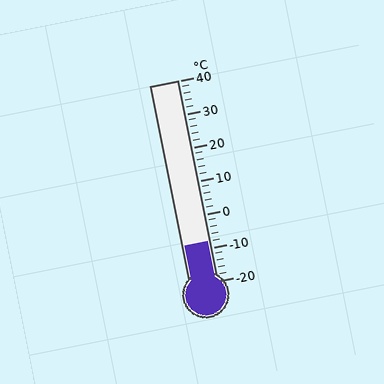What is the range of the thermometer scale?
The thermometer scale ranges from -20°C to 40°C.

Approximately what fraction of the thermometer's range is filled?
The thermometer is filled to approximately 20% of its range.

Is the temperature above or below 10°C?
The temperature is below 10°C.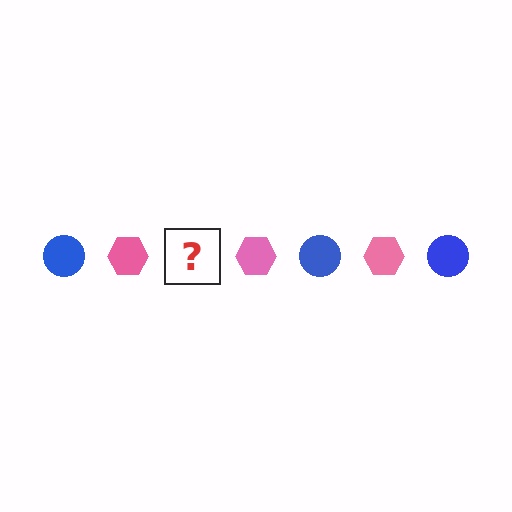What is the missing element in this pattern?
The missing element is a blue circle.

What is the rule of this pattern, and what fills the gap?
The rule is that the pattern alternates between blue circle and pink hexagon. The gap should be filled with a blue circle.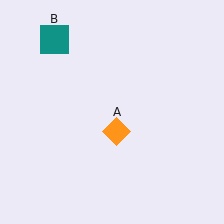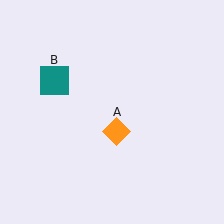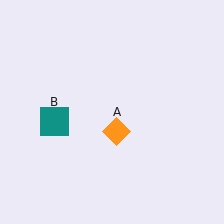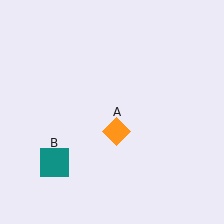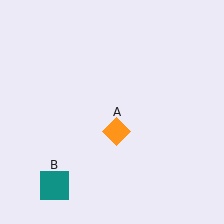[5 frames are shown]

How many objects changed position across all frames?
1 object changed position: teal square (object B).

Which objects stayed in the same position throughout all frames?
Orange diamond (object A) remained stationary.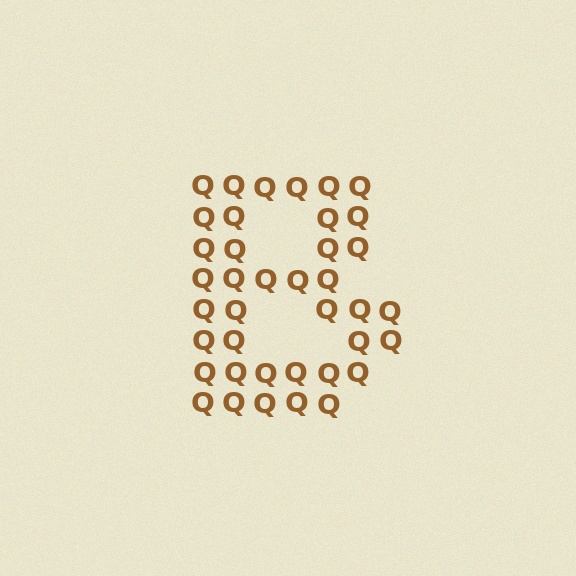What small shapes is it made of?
It is made of small letter Q's.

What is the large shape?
The large shape is the letter B.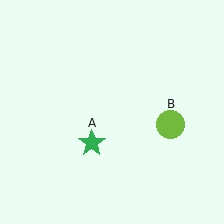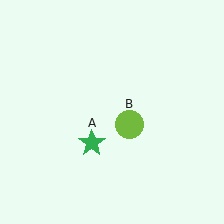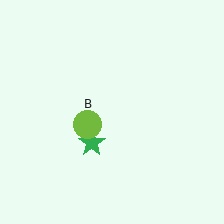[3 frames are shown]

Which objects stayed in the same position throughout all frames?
Green star (object A) remained stationary.